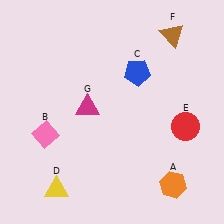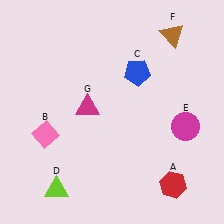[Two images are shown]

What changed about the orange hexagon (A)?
In Image 1, A is orange. In Image 2, it changed to red.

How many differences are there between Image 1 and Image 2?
There are 3 differences between the two images.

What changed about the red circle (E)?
In Image 1, E is red. In Image 2, it changed to magenta.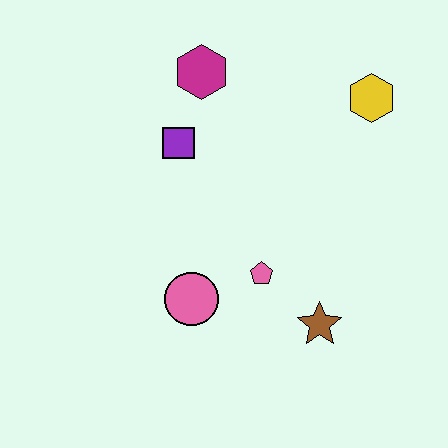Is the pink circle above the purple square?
No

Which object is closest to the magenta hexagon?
The purple square is closest to the magenta hexagon.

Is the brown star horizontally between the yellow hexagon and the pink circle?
Yes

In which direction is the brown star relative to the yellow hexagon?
The brown star is below the yellow hexagon.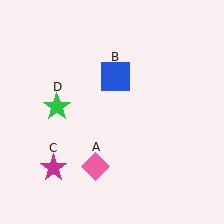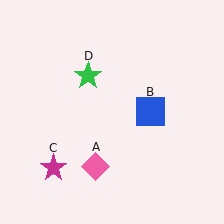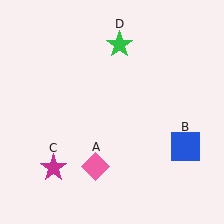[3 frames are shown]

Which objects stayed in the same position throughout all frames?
Pink diamond (object A) and magenta star (object C) remained stationary.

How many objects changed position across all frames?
2 objects changed position: blue square (object B), green star (object D).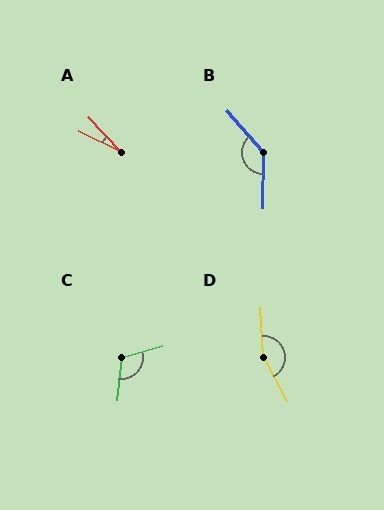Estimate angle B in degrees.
Approximately 138 degrees.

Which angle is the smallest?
A, at approximately 21 degrees.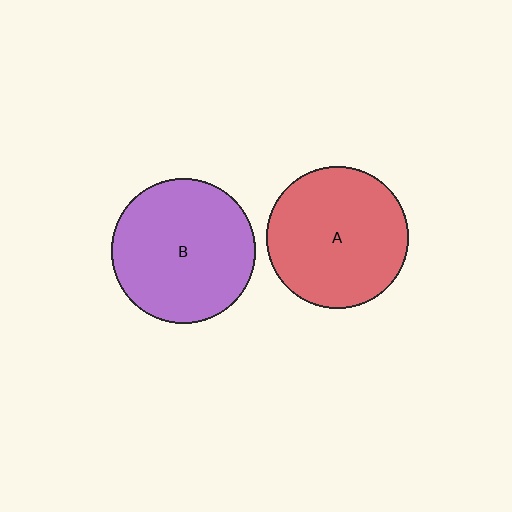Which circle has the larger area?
Circle B (purple).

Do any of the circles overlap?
No, none of the circles overlap.